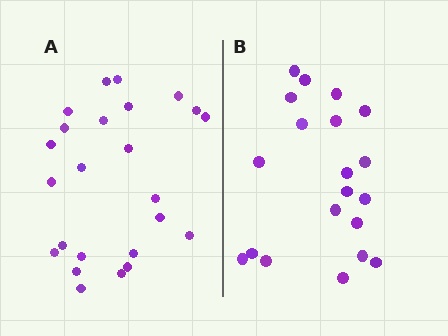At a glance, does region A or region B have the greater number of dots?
Region A (the left region) has more dots.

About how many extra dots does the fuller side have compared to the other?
Region A has about 4 more dots than region B.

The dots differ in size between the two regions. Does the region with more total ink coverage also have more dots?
No. Region B has more total ink coverage because its dots are larger, but region A actually contains more individual dots. Total area can be misleading — the number of items is what matters here.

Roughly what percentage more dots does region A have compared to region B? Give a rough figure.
About 20% more.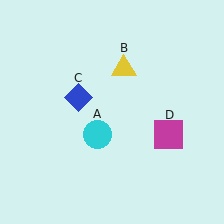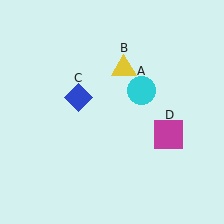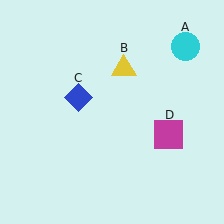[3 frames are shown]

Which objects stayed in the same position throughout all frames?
Yellow triangle (object B) and blue diamond (object C) and magenta square (object D) remained stationary.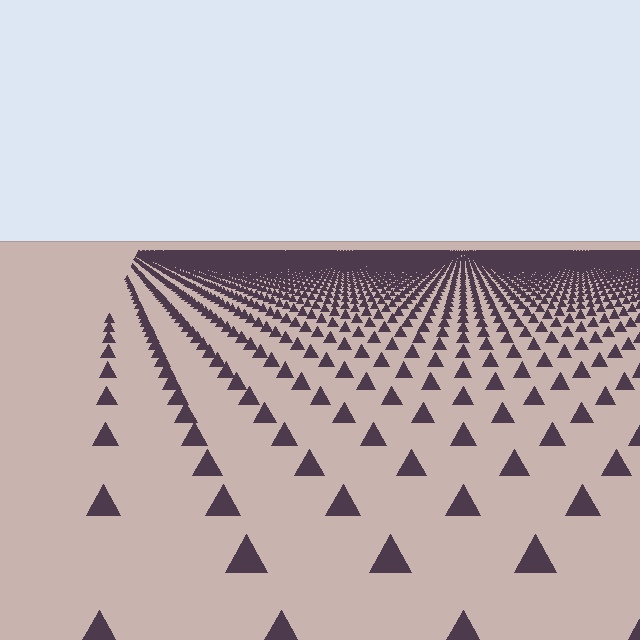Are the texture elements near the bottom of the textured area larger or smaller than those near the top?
Larger. Near the bottom, elements are closer to the viewer and appear at a bigger on-screen size.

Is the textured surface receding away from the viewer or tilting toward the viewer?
The surface is receding away from the viewer. Texture elements get smaller and denser toward the top.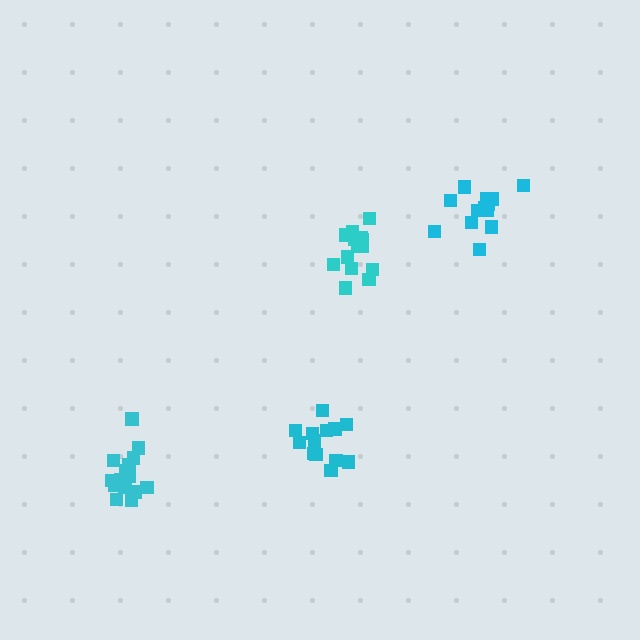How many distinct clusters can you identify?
There are 4 distinct clusters.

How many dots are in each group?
Group 1: 14 dots, Group 2: 16 dots, Group 3: 13 dots, Group 4: 13 dots (56 total).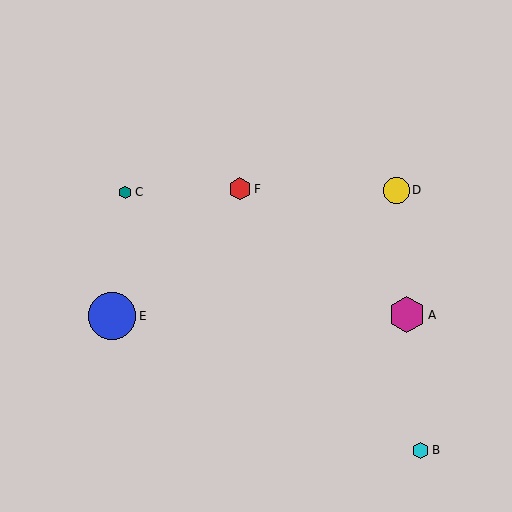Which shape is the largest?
The blue circle (labeled E) is the largest.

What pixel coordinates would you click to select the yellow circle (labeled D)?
Click at (396, 190) to select the yellow circle D.